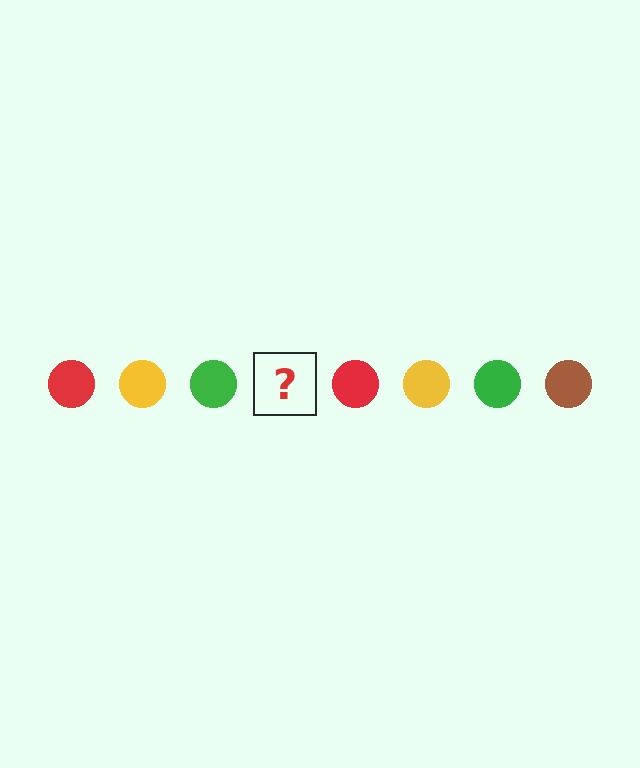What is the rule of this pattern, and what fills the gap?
The rule is that the pattern cycles through red, yellow, green, brown circles. The gap should be filled with a brown circle.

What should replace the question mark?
The question mark should be replaced with a brown circle.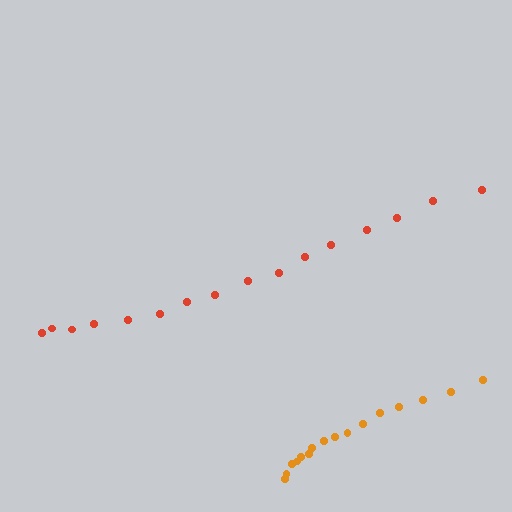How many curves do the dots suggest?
There are 2 distinct paths.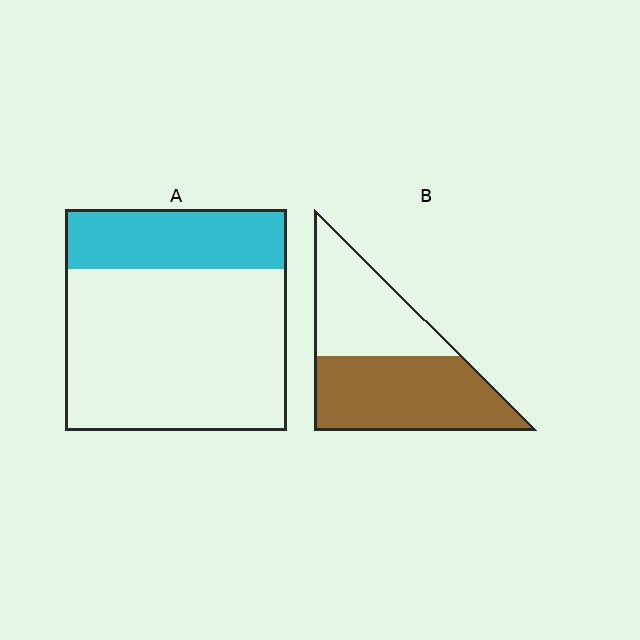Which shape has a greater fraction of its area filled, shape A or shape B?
Shape B.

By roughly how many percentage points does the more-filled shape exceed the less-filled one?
By roughly 30 percentage points (B over A).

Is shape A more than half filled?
No.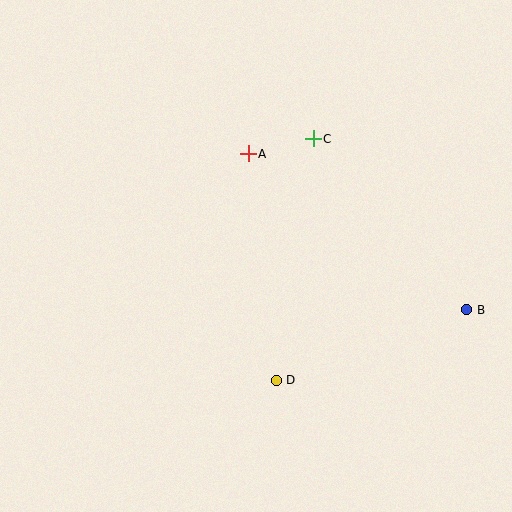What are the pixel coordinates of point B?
Point B is at (467, 310).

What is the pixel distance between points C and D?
The distance between C and D is 244 pixels.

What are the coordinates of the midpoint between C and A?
The midpoint between C and A is at (281, 146).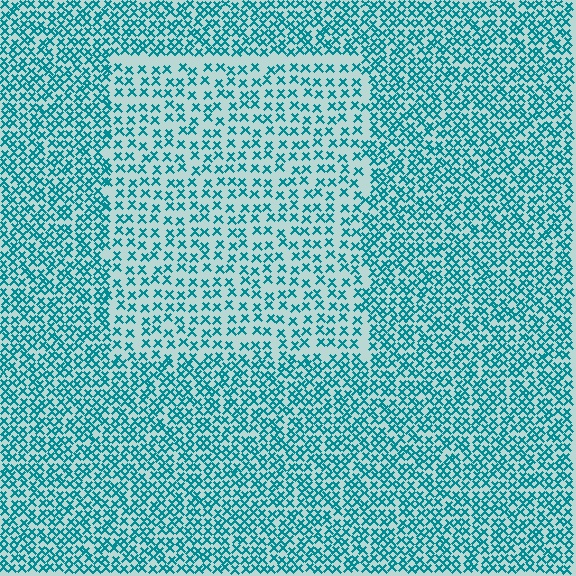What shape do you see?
I see a rectangle.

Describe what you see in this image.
The image contains small teal elements arranged at two different densities. A rectangle-shaped region is visible where the elements are less densely packed than the surrounding area.